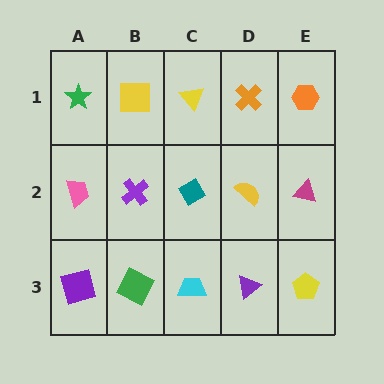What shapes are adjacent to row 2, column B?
A yellow square (row 1, column B), a green square (row 3, column B), a pink trapezoid (row 2, column A), a teal diamond (row 2, column C).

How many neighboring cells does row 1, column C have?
3.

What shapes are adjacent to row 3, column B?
A purple cross (row 2, column B), a purple square (row 3, column A), a cyan trapezoid (row 3, column C).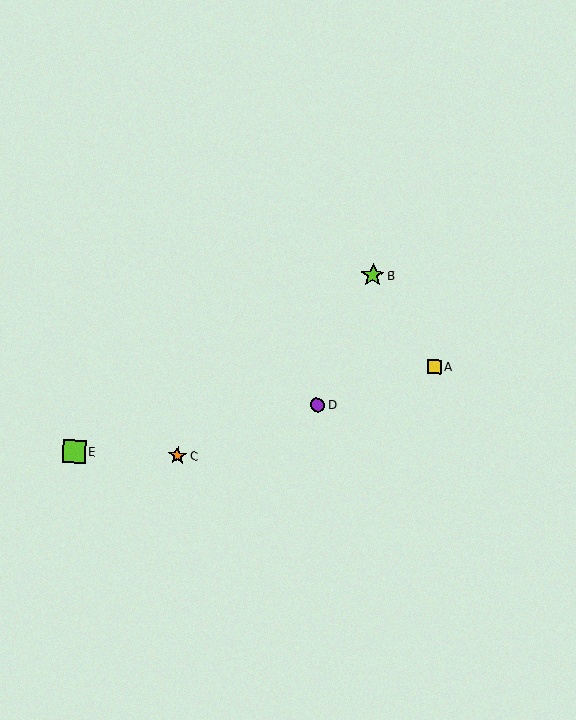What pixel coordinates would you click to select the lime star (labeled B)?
Click at (373, 275) to select the lime star B.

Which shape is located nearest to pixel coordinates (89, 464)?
The lime square (labeled E) at (74, 452) is nearest to that location.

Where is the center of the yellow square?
The center of the yellow square is at (434, 367).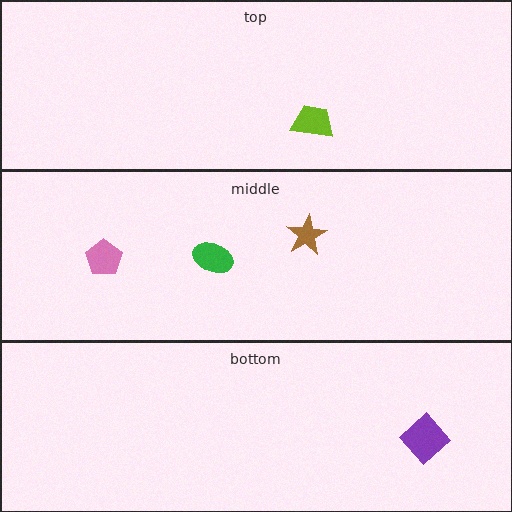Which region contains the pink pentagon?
The middle region.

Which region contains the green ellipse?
The middle region.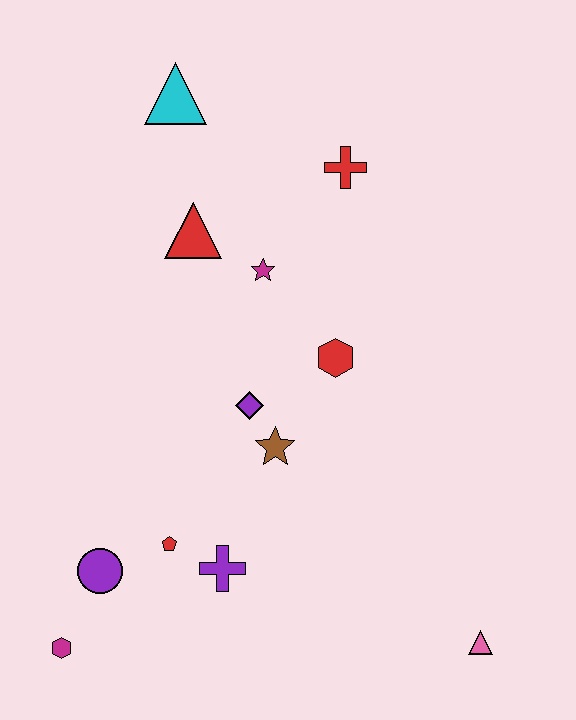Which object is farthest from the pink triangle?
The cyan triangle is farthest from the pink triangle.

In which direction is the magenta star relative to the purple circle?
The magenta star is above the purple circle.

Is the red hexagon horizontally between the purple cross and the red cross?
Yes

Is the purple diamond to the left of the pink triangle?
Yes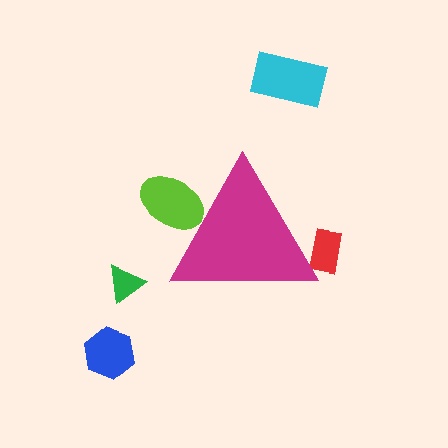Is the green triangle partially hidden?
No, the green triangle is fully visible.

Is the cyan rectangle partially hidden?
No, the cyan rectangle is fully visible.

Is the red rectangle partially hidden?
Yes, the red rectangle is partially hidden behind the magenta triangle.